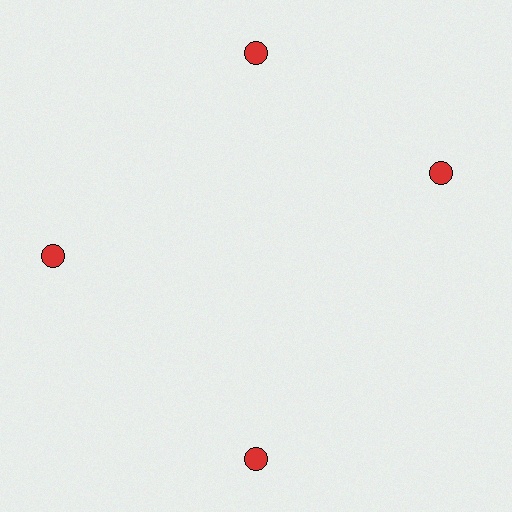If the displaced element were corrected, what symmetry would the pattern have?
It would have 4-fold rotational symmetry — the pattern would map onto itself every 90 degrees.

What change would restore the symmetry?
The symmetry would be restored by rotating it back into even spacing with its neighbors so that all 4 circles sit at equal angles and equal distance from the center.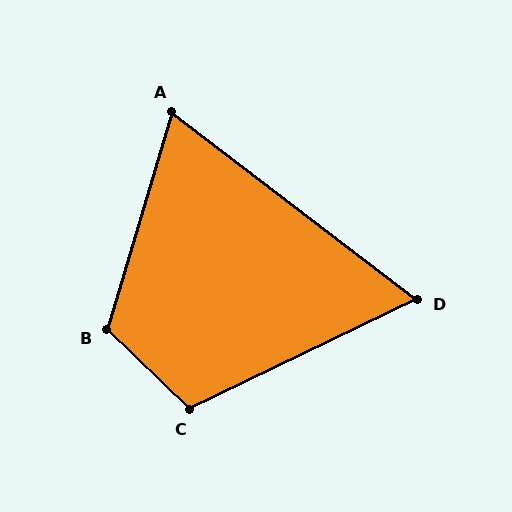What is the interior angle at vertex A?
Approximately 69 degrees (acute).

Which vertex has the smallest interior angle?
D, at approximately 63 degrees.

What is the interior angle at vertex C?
Approximately 111 degrees (obtuse).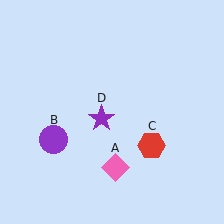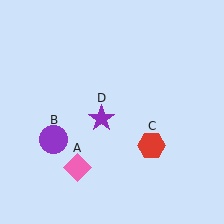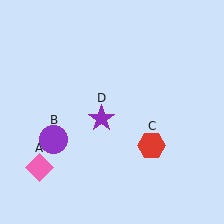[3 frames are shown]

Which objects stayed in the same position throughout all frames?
Purple circle (object B) and red hexagon (object C) and purple star (object D) remained stationary.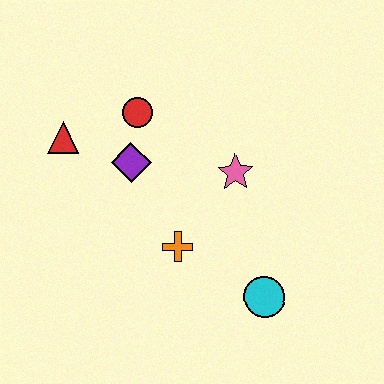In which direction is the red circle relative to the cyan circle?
The red circle is above the cyan circle.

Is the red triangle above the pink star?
Yes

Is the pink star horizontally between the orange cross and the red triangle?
No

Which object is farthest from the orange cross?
The red triangle is farthest from the orange cross.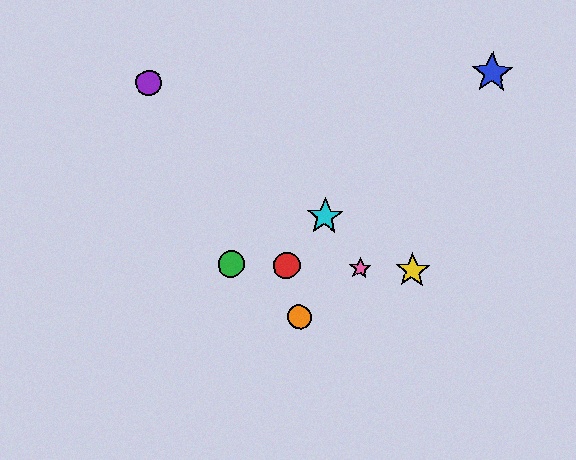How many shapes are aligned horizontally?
4 shapes (the red circle, the green circle, the yellow star, the pink star) are aligned horizontally.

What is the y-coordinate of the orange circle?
The orange circle is at y≈317.